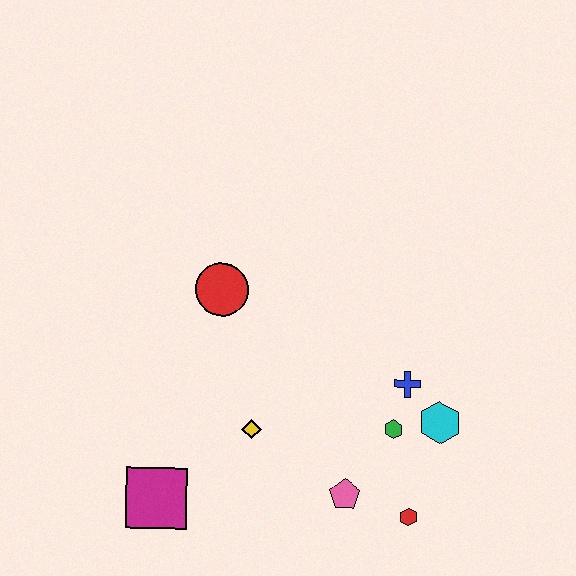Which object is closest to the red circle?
The yellow diamond is closest to the red circle.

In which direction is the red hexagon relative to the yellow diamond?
The red hexagon is to the right of the yellow diamond.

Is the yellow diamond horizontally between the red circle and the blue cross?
Yes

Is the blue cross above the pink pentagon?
Yes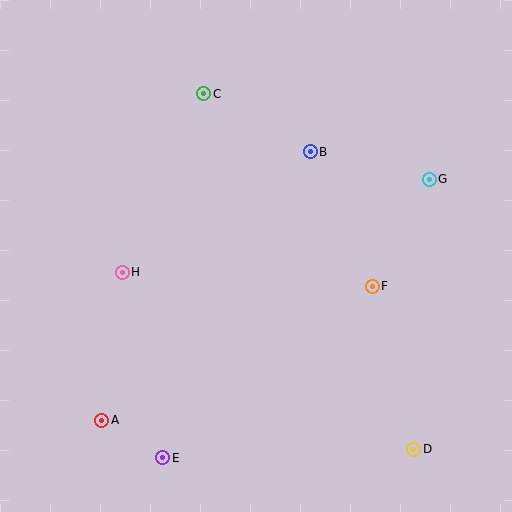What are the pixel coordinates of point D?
Point D is at (414, 449).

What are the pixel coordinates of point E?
Point E is at (163, 458).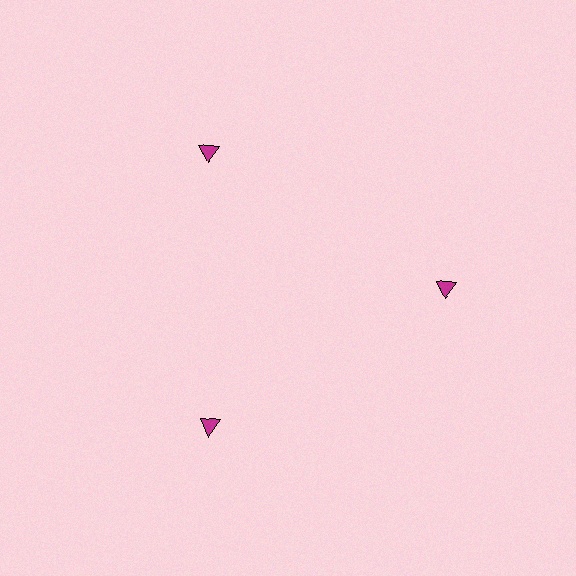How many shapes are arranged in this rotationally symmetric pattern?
There are 3 shapes, arranged in 3 groups of 1.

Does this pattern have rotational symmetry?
Yes, this pattern has 3-fold rotational symmetry. It looks the same after rotating 120 degrees around the center.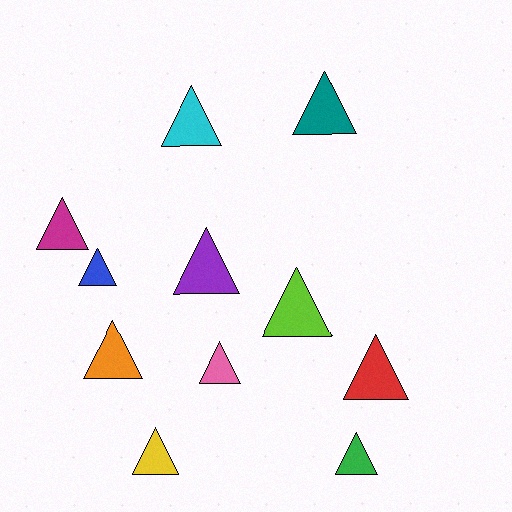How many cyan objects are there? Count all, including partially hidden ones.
There is 1 cyan object.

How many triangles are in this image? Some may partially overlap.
There are 11 triangles.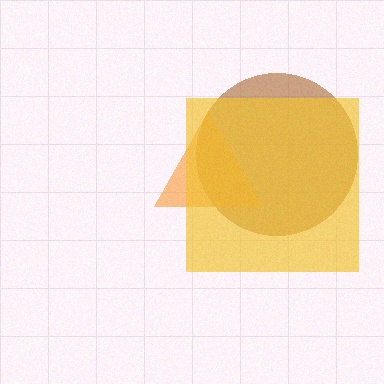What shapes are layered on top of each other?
The layered shapes are: a brown circle, an orange triangle, a yellow square.